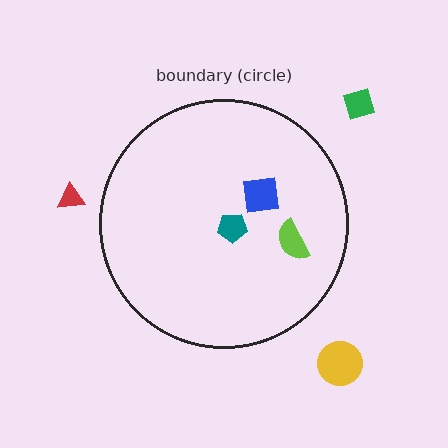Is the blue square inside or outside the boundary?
Inside.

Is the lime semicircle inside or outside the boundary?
Inside.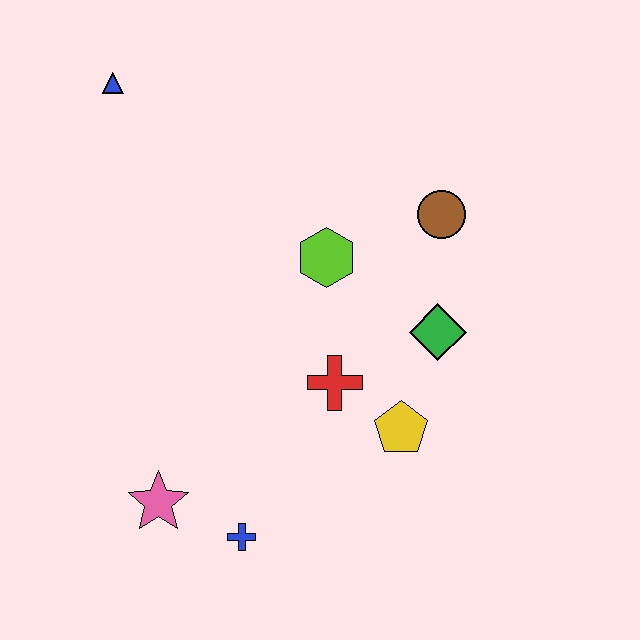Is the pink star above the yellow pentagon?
No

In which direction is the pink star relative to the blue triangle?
The pink star is below the blue triangle.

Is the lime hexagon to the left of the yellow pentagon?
Yes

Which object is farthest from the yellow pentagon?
The blue triangle is farthest from the yellow pentagon.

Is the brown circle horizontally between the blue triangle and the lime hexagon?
No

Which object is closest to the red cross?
The yellow pentagon is closest to the red cross.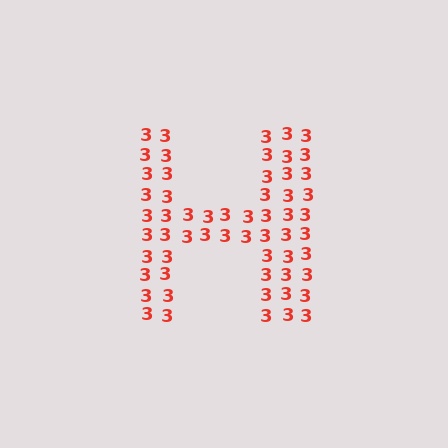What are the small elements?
The small elements are digit 3's.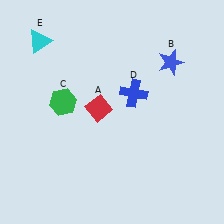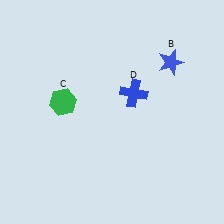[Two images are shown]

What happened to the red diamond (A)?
The red diamond (A) was removed in Image 2. It was in the top-left area of Image 1.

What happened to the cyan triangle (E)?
The cyan triangle (E) was removed in Image 2. It was in the top-left area of Image 1.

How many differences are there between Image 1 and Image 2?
There are 2 differences between the two images.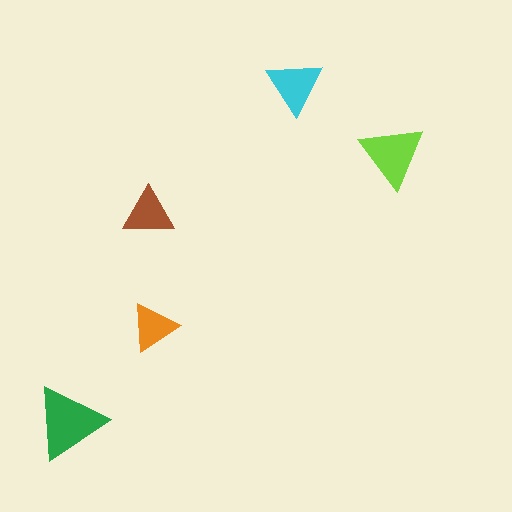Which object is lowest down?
The green triangle is bottommost.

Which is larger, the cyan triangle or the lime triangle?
The lime one.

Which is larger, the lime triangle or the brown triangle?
The lime one.